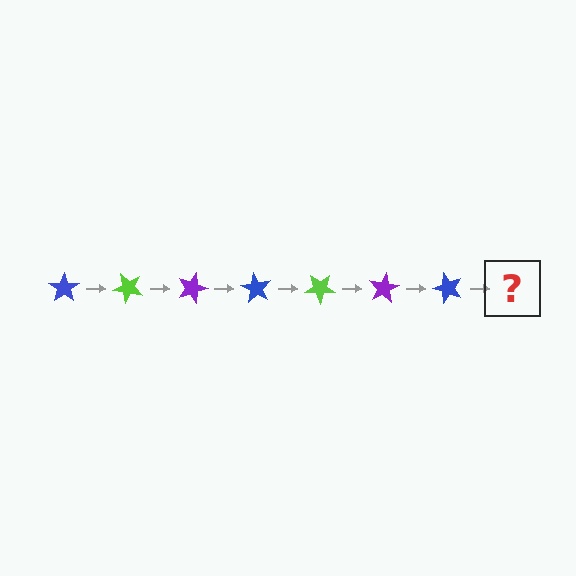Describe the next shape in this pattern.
It should be a lime star, rotated 315 degrees from the start.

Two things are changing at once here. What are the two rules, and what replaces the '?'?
The two rules are that it rotates 45 degrees each step and the color cycles through blue, lime, and purple. The '?' should be a lime star, rotated 315 degrees from the start.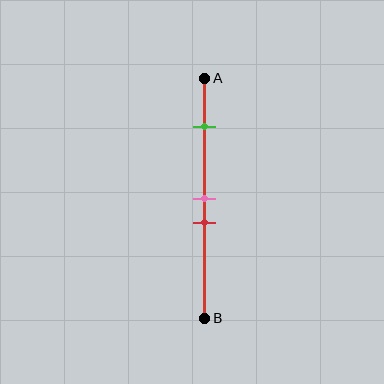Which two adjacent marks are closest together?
The pink and red marks are the closest adjacent pair.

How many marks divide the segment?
There are 3 marks dividing the segment.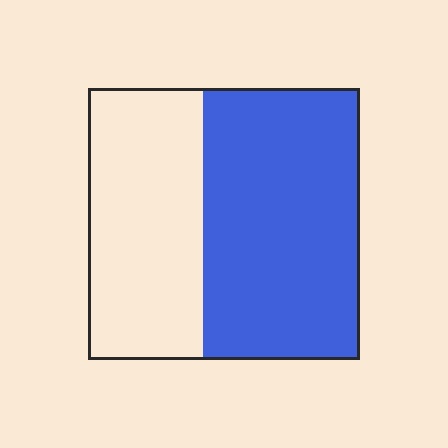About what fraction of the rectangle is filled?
About three fifths (3/5).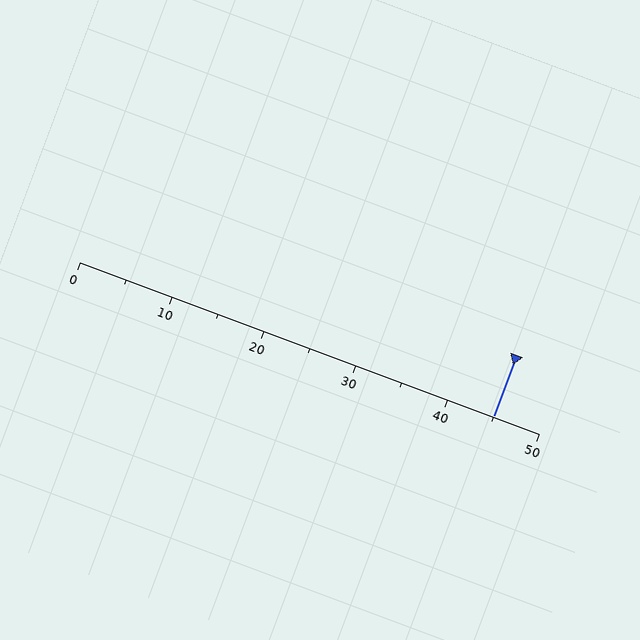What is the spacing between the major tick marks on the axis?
The major ticks are spaced 10 apart.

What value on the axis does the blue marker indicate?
The marker indicates approximately 45.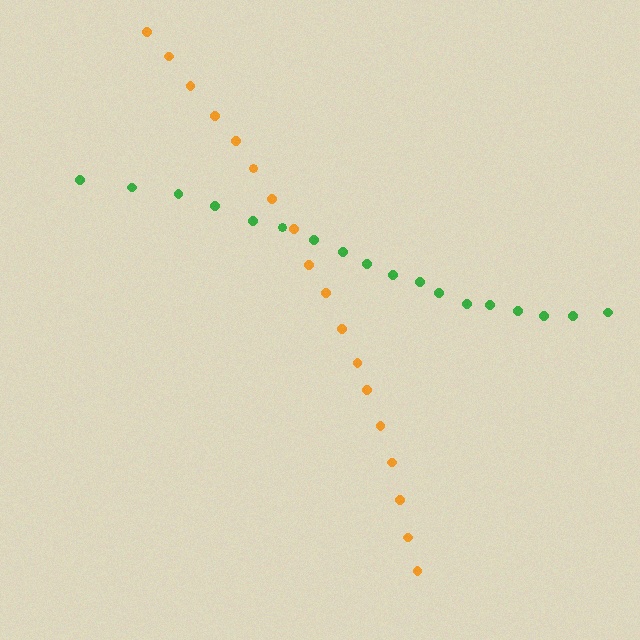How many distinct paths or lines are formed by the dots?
There are 2 distinct paths.